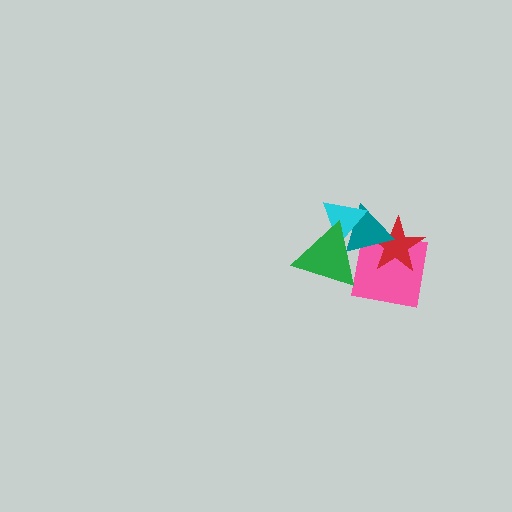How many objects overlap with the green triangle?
3 objects overlap with the green triangle.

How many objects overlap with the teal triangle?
4 objects overlap with the teal triangle.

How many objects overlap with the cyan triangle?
2 objects overlap with the cyan triangle.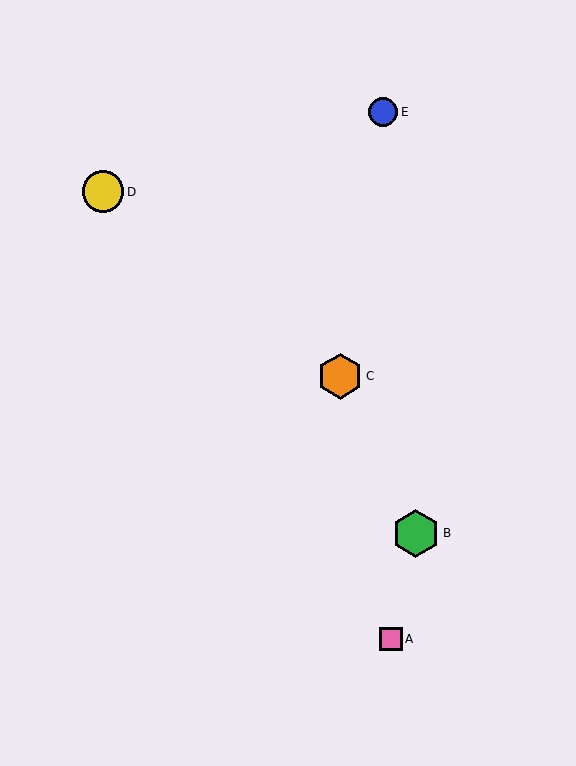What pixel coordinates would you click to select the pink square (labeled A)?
Click at (391, 639) to select the pink square A.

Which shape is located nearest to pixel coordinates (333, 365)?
The orange hexagon (labeled C) at (340, 376) is nearest to that location.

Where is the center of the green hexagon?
The center of the green hexagon is at (416, 533).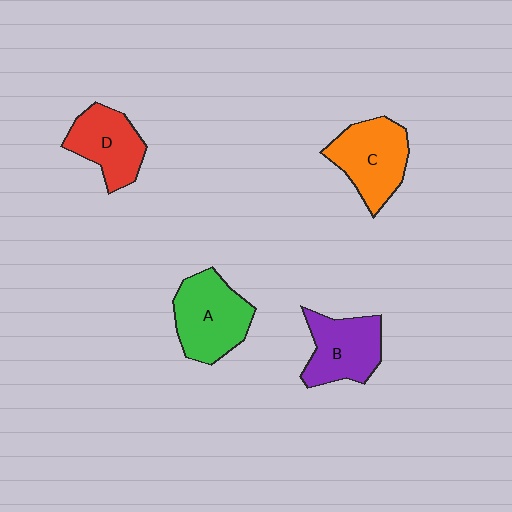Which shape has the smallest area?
Shape D (red).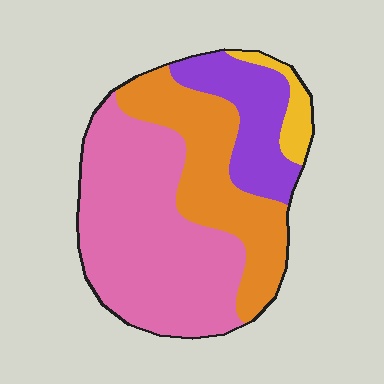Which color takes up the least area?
Yellow, at roughly 5%.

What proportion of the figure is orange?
Orange takes up about one quarter (1/4) of the figure.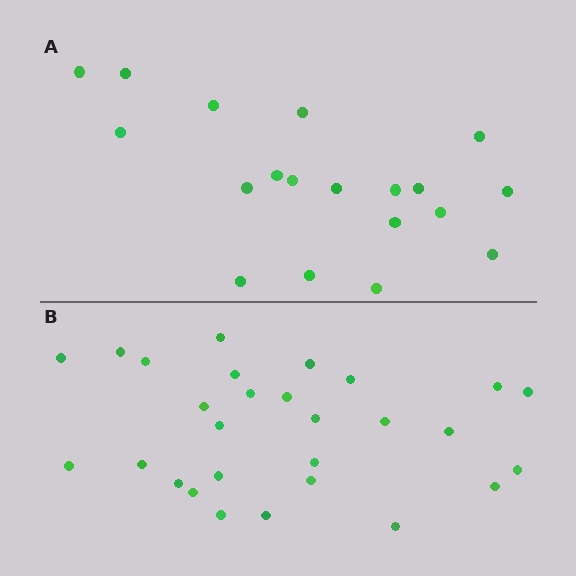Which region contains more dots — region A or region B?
Region B (the bottom region) has more dots.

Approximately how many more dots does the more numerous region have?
Region B has roughly 8 or so more dots than region A.